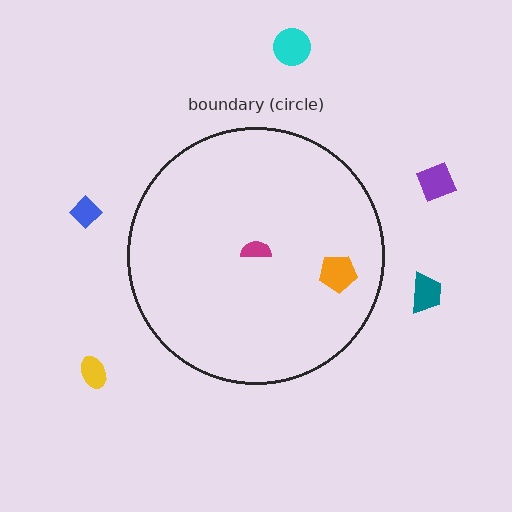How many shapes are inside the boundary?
2 inside, 5 outside.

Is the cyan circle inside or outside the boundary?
Outside.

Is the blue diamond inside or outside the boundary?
Outside.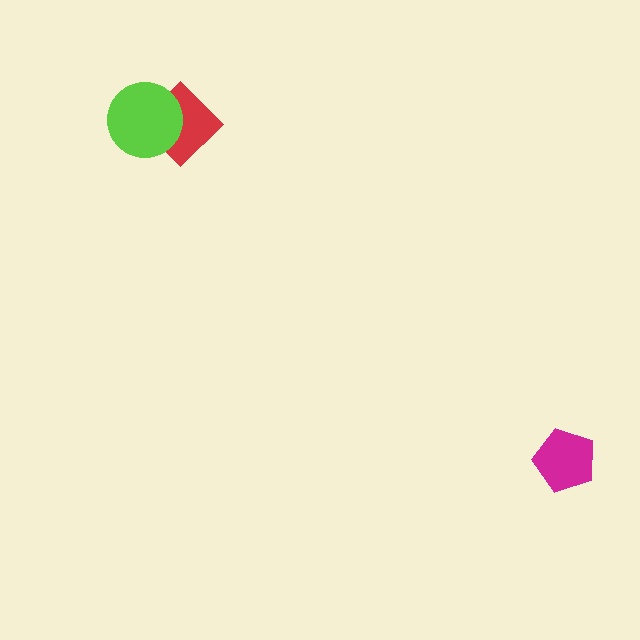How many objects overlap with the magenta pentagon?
0 objects overlap with the magenta pentagon.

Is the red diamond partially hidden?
Yes, it is partially covered by another shape.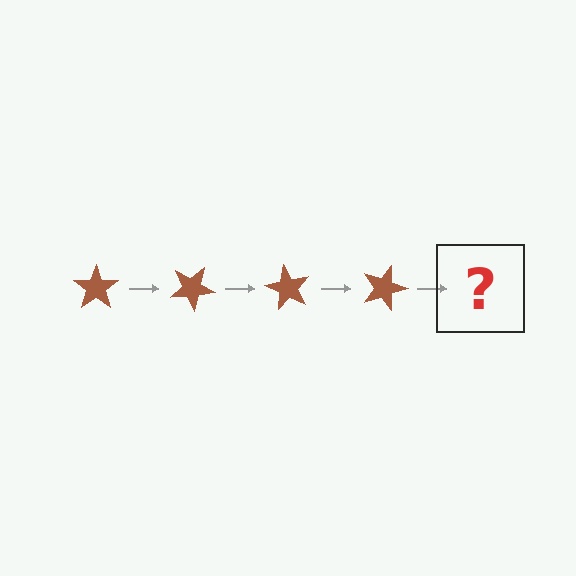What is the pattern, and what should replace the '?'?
The pattern is that the star rotates 30 degrees each step. The '?' should be a brown star rotated 120 degrees.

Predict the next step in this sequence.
The next step is a brown star rotated 120 degrees.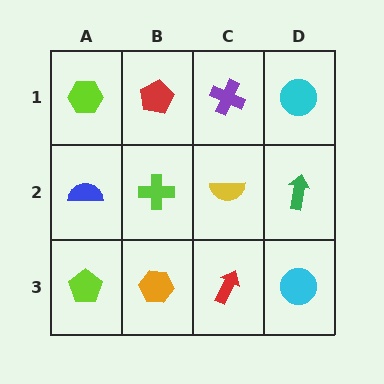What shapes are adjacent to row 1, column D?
A green arrow (row 2, column D), a purple cross (row 1, column C).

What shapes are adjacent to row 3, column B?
A lime cross (row 2, column B), a lime pentagon (row 3, column A), a red arrow (row 3, column C).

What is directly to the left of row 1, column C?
A red pentagon.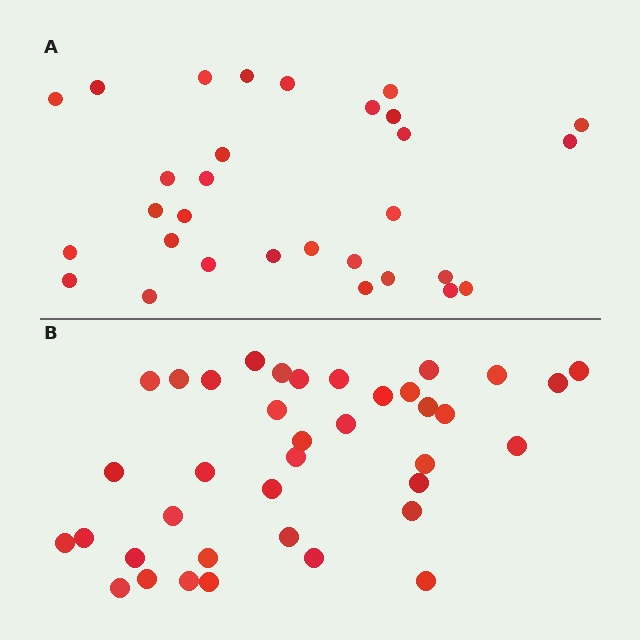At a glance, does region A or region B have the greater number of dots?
Region B (the bottom region) has more dots.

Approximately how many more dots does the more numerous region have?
Region B has roughly 8 or so more dots than region A.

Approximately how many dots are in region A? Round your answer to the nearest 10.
About 30 dots.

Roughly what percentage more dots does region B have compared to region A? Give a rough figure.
About 25% more.